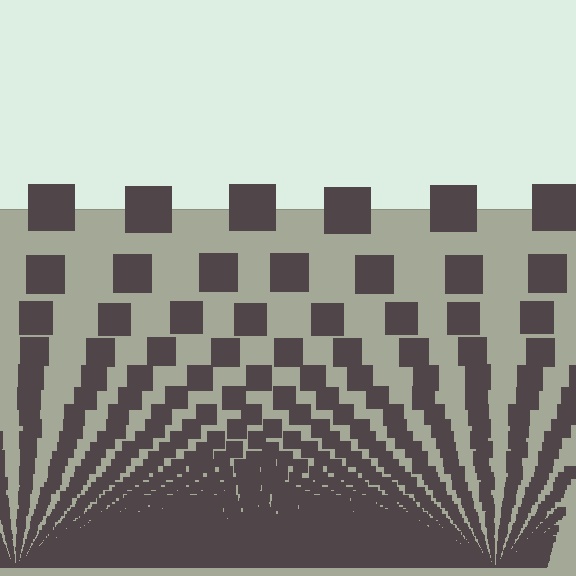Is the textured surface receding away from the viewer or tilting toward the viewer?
The surface appears to tilt toward the viewer. Texture elements get larger and sparser toward the top.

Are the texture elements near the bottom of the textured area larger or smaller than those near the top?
Smaller. The gradient is inverted — elements near the bottom are smaller and denser.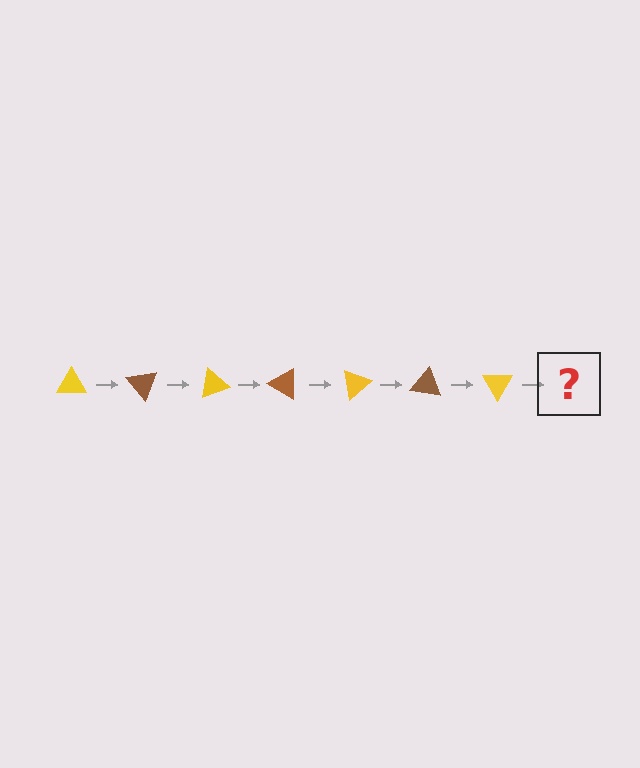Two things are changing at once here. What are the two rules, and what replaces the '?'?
The two rules are that it rotates 50 degrees each step and the color cycles through yellow and brown. The '?' should be a brown triangle, rotated 350 degrees from the start.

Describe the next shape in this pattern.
It should be a brown triangle, rotated 350 degrees from the start.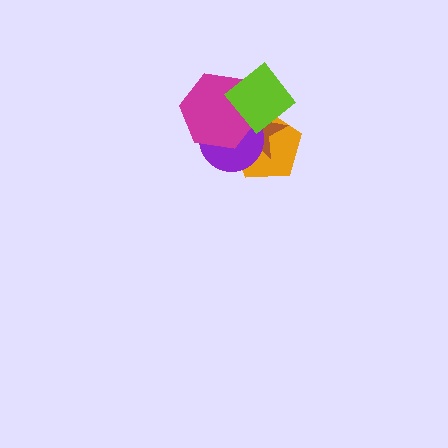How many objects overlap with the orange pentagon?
4 objects overlap with the orange pentagon.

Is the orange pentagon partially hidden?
Yes, it is partially covered by another shape.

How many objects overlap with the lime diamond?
4 objects overlap with the lime diamond.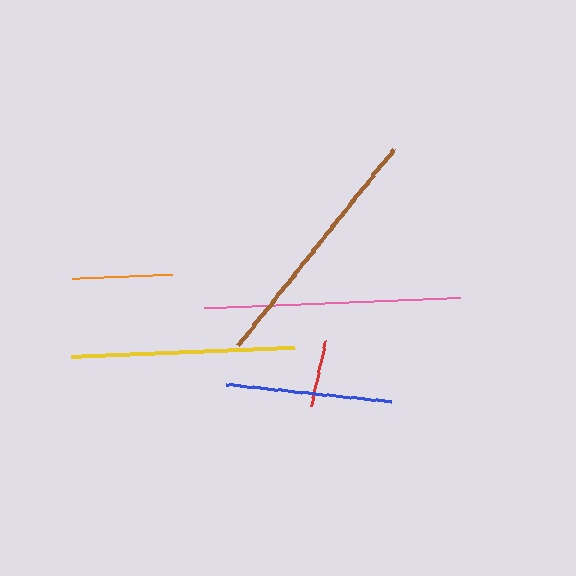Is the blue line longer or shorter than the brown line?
The brown line is longer than the blue line.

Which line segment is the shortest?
The red line is the shortest at approximately 67 pixels.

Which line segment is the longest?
The pink line is the longest at approximately 256 pixels.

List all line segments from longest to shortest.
From longest to shortest: pink, brown, yellow, blue, orange, red.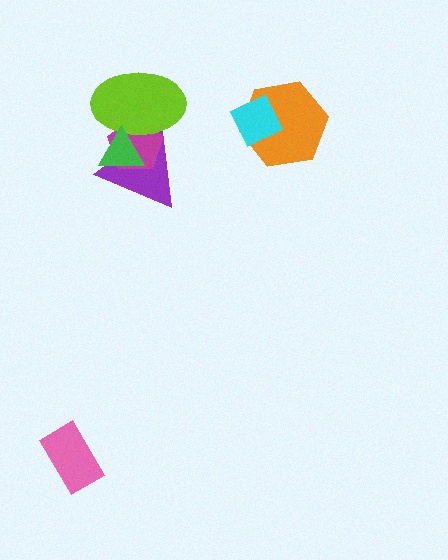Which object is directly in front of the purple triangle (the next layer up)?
The magenta pentagon is directly in front of the purple triangle.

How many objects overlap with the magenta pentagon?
3 objects overlap with the magenta pentagon.